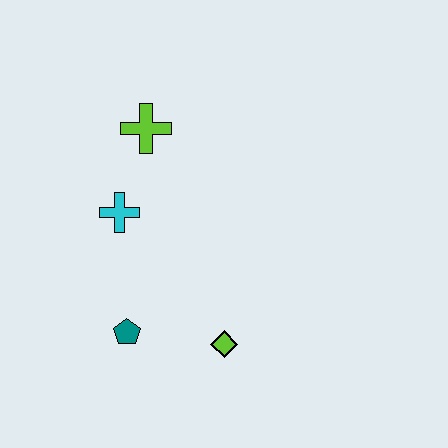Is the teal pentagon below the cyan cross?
Yes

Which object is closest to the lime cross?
The cyan cross is closest to the lime cross.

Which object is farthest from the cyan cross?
The lime diamond is farthest from the cyan cross.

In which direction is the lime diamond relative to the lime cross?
The lime diamond is below the lime cross.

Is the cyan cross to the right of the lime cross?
No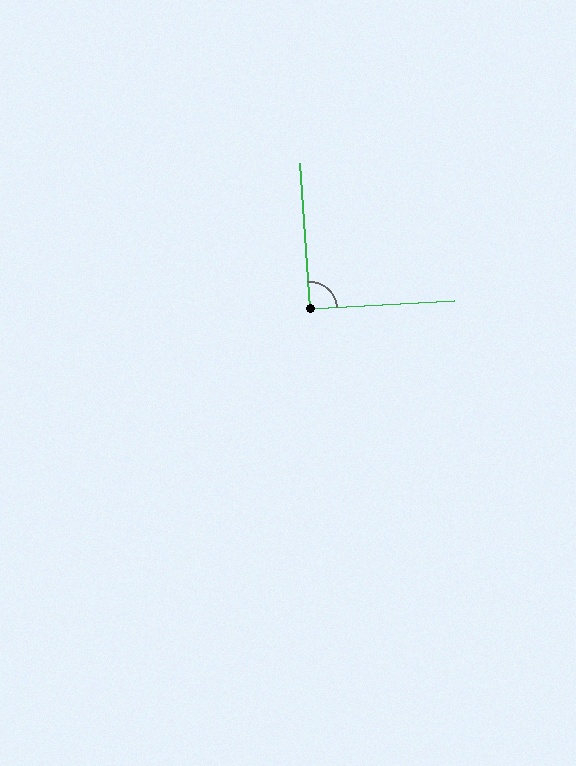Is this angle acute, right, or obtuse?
It is approximately a right angle.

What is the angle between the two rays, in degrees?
Approximately 90 degrees.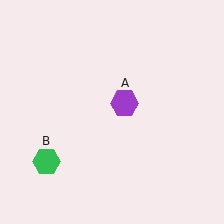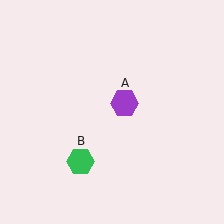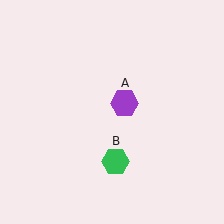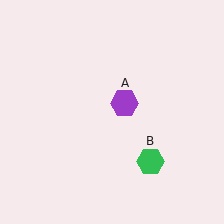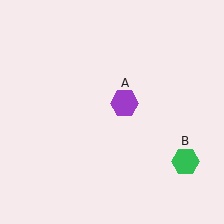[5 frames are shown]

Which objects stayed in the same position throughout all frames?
Purple hexagon (object A) remained stationary.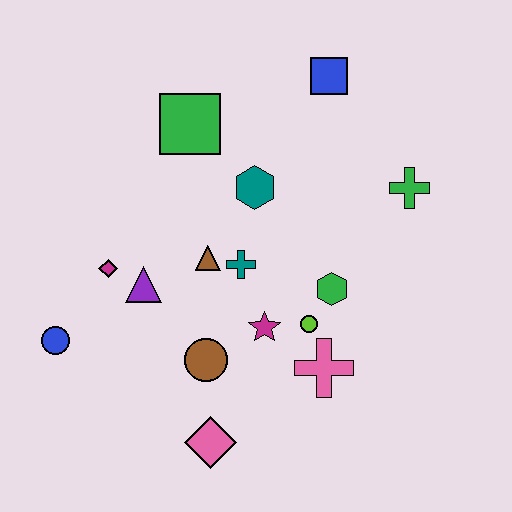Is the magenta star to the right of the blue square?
No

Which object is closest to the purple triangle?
The magenta diamond is closest to the purple triangle.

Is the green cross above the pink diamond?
Yes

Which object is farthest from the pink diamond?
The blue square is farthest from the pink diamond.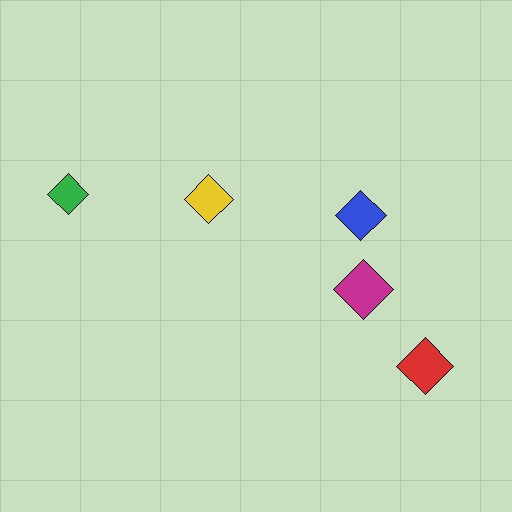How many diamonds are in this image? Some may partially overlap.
There are 5 diamonds.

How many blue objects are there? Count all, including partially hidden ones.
There is 1 blue object.